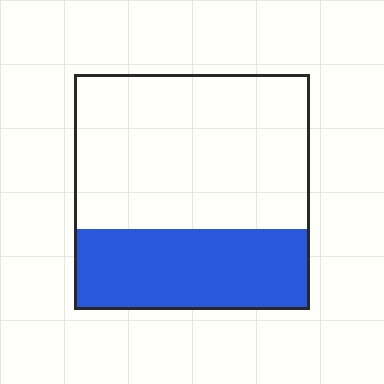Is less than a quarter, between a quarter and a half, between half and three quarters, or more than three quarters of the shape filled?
Between a quarter and a half.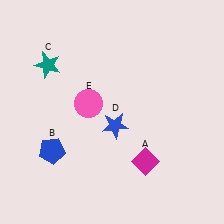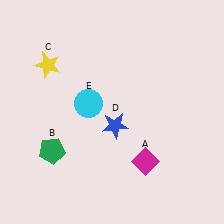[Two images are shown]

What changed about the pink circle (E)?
In Image 1, E is pink. In Image 2, it changed to cyan.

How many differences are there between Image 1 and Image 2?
There are 3 differences between the two images.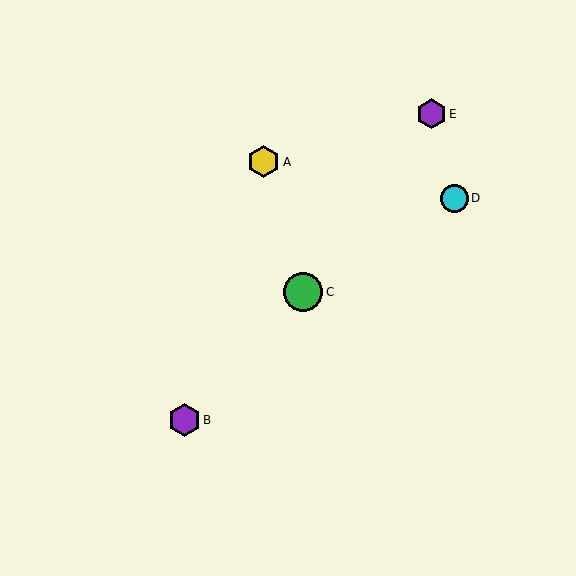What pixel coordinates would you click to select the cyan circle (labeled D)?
Click at (455, 198) to select the cyan circle D.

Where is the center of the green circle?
The center of the green circle is at (303, 292).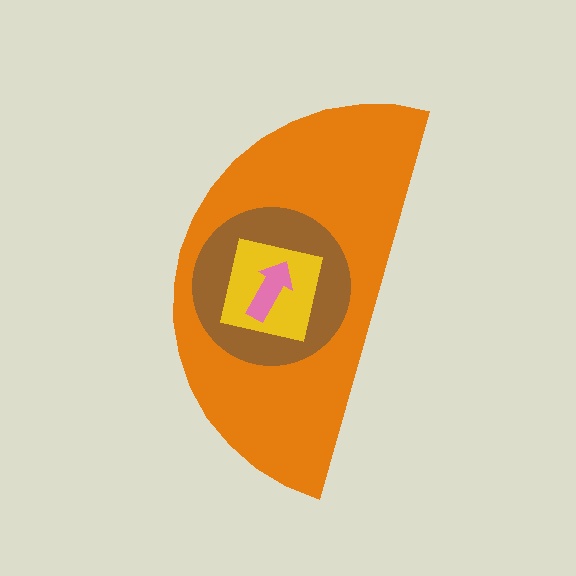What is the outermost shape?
The orange semicircle.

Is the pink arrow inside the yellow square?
Yes.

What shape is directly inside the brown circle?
The yellow square.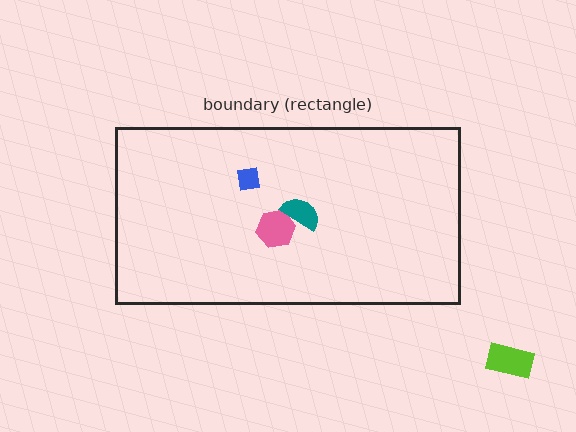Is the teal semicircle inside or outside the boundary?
Inside.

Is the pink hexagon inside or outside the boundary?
Inside.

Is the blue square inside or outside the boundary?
Inside.